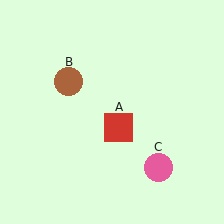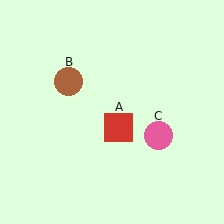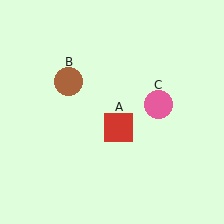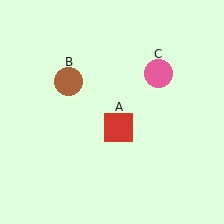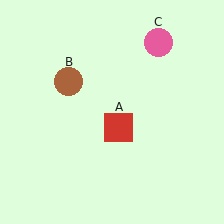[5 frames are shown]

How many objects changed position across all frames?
1 object changed position: pink circle (object C).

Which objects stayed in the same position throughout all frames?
Red square (object A) and brown circle (object B) remained stationary.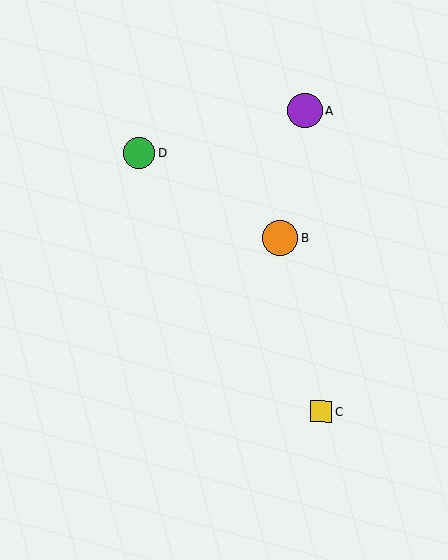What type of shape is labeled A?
Shape A is a purple circle.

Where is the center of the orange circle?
The center of the orange circle is at (280, 238).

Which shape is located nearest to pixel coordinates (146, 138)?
The green circle (labeled D) at (139, 153) is nearest to that location.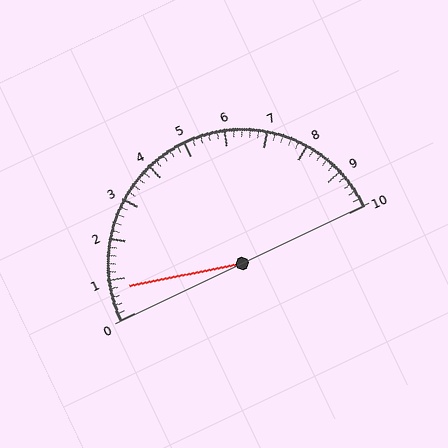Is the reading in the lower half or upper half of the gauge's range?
The reading is in the lower half of the range (0 to 10).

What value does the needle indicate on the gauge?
The needle indicates approximately 0.8.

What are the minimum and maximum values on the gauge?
The gauge ranges from 0 to 10.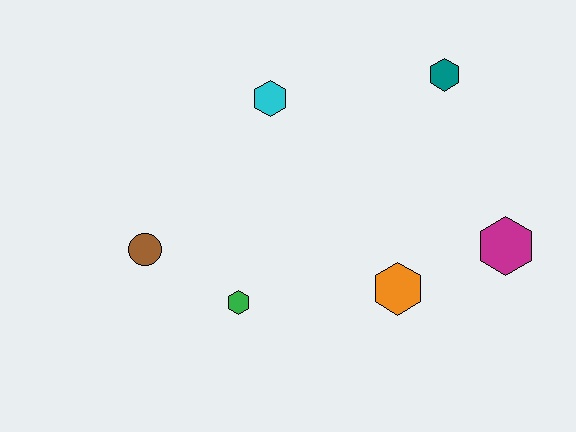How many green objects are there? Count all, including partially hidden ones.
There is 1 green object.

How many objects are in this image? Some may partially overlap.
There are 6 objects.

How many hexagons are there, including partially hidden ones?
There are 5 hexagons.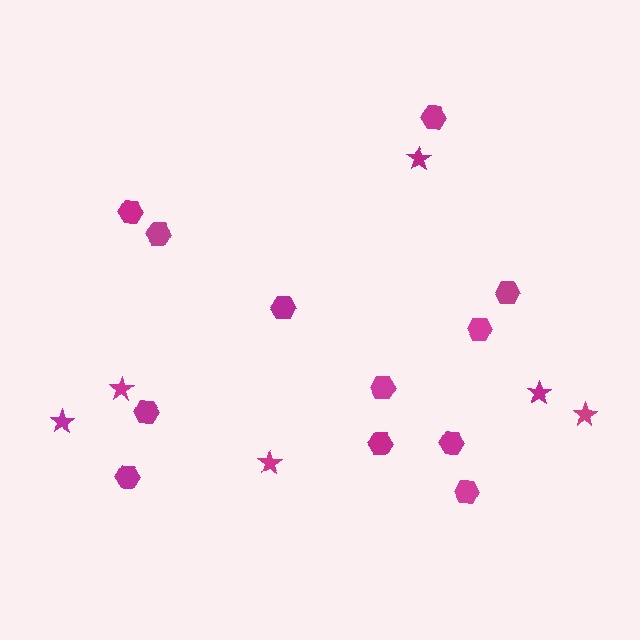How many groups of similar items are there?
There are 2 groups: one group of hexagons (12) and one group of stars (6).